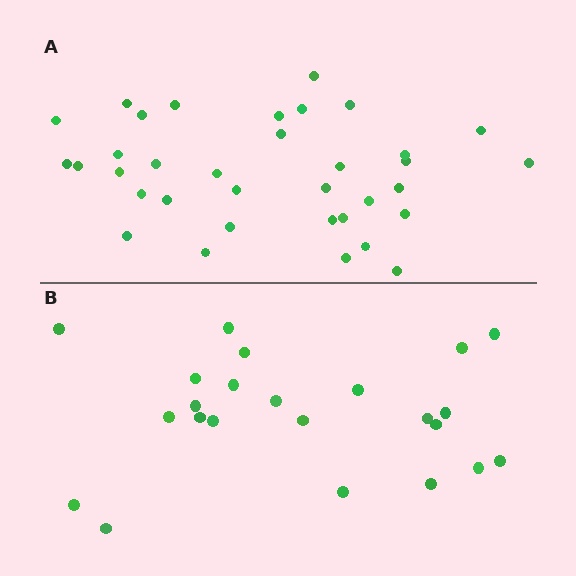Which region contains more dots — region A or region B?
Region A (the top region) has more dots.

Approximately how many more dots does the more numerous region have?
Region A has roughly 12 or so more dots than region B.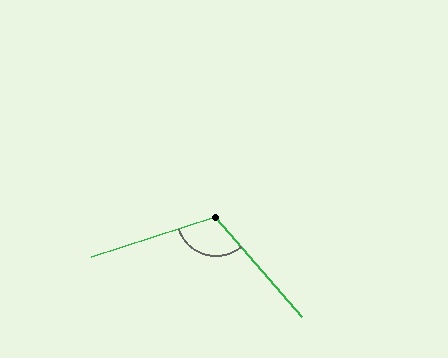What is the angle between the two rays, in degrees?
Approximately 113 degrees.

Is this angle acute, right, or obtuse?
It is obtuse.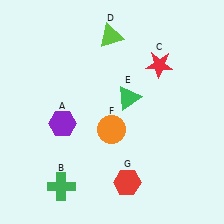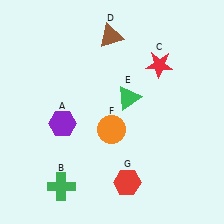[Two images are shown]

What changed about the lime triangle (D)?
In Image 1, D is lime. In Image 2, it changed to brown.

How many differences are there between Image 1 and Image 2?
There is 1 difference between the two images.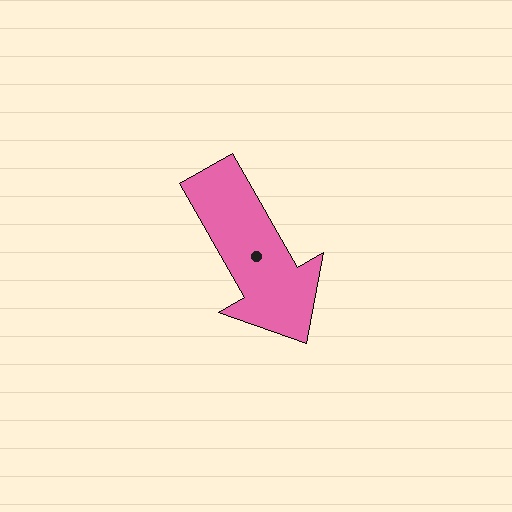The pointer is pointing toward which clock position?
Roughly 5 o'clock.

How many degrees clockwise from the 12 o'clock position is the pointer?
Approximately 150 degrees.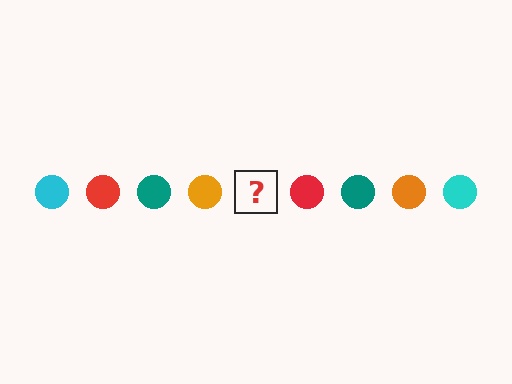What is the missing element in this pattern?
The missing element is a cyan circle.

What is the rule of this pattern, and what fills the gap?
The rule is that the pattern cycles through cyan, red, teal, orange circles. The gap should be filled with a cyan circle.